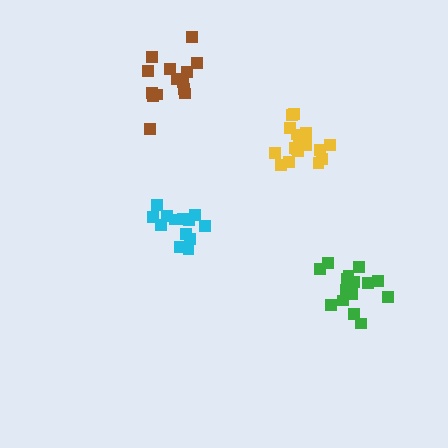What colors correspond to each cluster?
The clusters are colored: yellow, cyan, green, brown.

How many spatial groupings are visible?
There are 4 spatial groupings.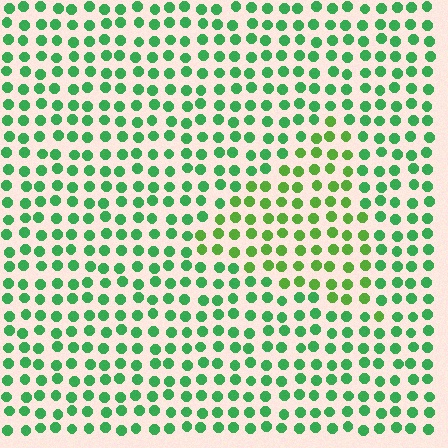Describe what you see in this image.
The image is filled with small green elements in a uniform arrangement. A triangle-shaped region is visible where the elements are tinted to a slightly different hue, forming a subtle color boundary.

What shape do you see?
I see a triangle.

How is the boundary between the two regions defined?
The boundary is defined purely by a slight shift in hue (about 30 degrees). Spacing, size, and orientation are identical on both sides.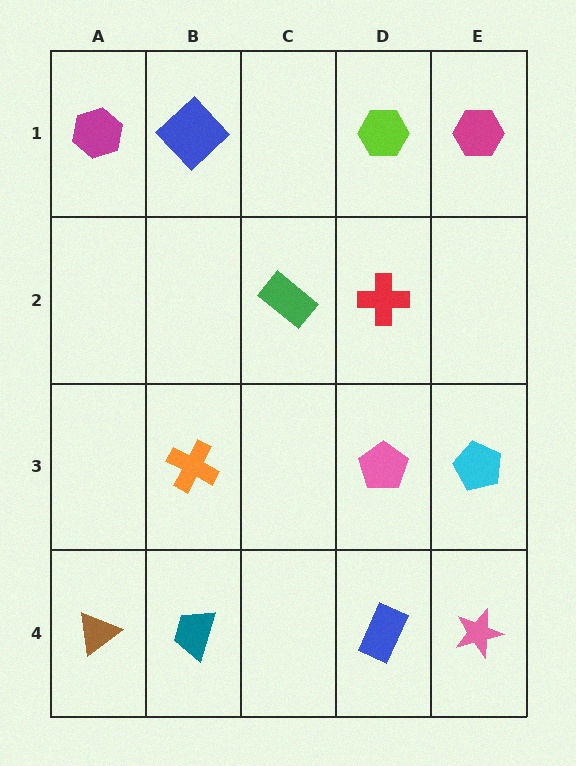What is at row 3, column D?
A pink pentagon.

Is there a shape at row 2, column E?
No, that cell is empty.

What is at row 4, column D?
A blue rectangle.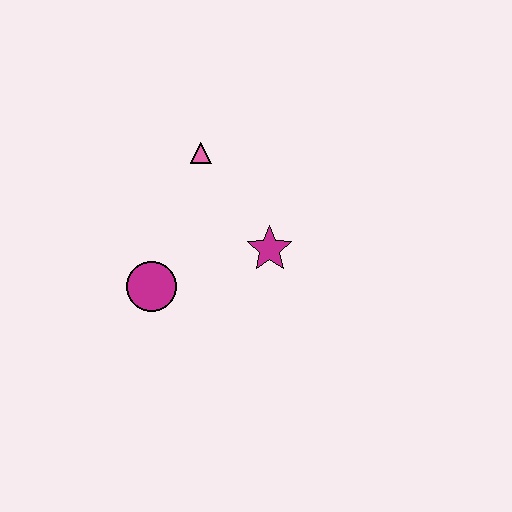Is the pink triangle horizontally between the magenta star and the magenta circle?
Yes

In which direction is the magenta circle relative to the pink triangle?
The magenta circle is below the pink triangle.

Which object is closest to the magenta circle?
The magenta star is closest to the magenta circle.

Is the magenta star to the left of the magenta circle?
No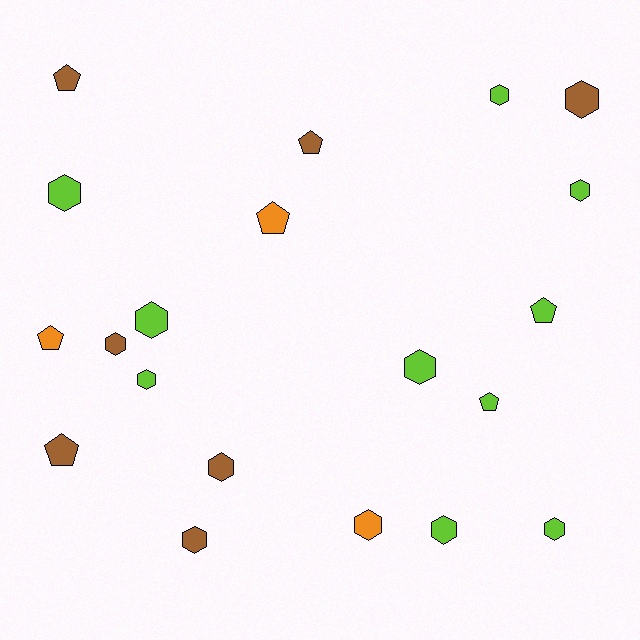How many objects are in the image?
There are 20 objects.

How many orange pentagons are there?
There are 2 orange pentagons.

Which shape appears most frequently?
Hexagon, with 13 objects.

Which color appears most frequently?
Lime, with 10 objects.